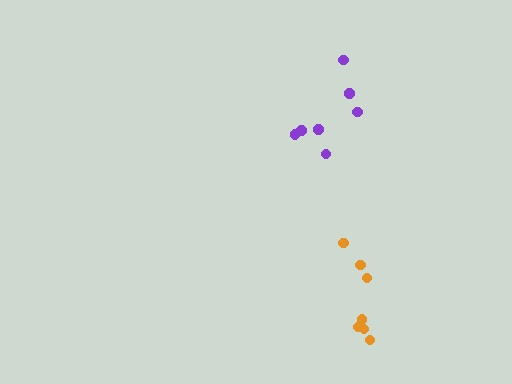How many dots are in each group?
Group 1: 7 dots, Group 2: 7 dots (14 total).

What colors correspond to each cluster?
The clusters are colored: orange, purple.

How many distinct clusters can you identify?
There are 2 distinct clusters.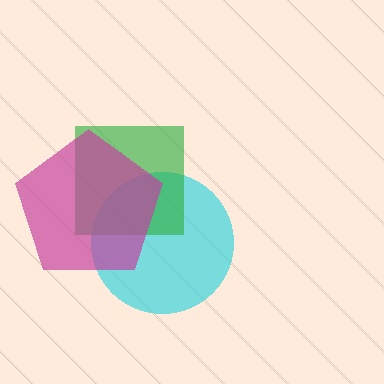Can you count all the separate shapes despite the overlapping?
Yes, there are 3 separate shapes.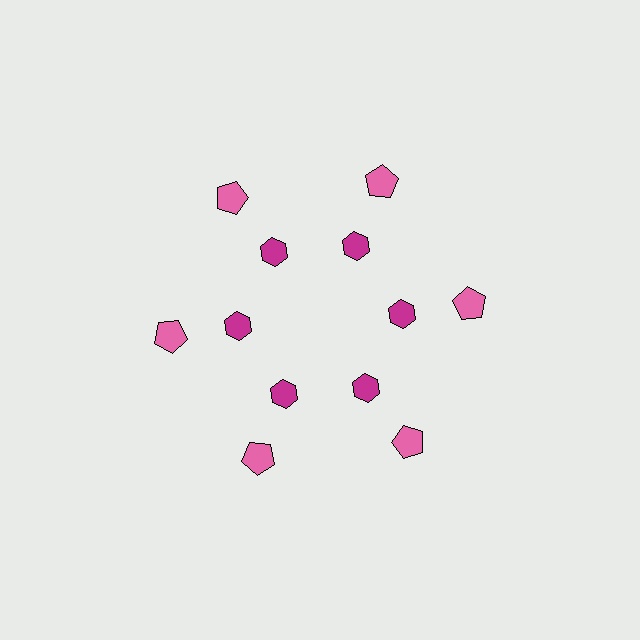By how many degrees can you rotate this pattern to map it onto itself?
The pattern maps onto itself every 60 degrees of rotation.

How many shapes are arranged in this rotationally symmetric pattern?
There are 12 shapes, arranged in 6 groups of 2.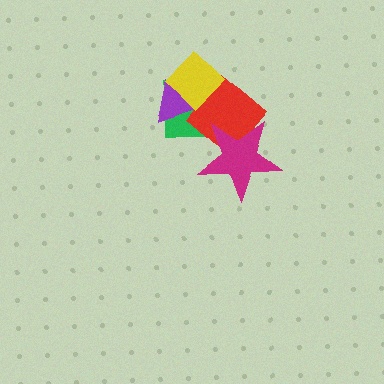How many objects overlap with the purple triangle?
2 objects overlap with the purple triangle.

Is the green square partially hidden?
Yes, it is partially covered by another shape.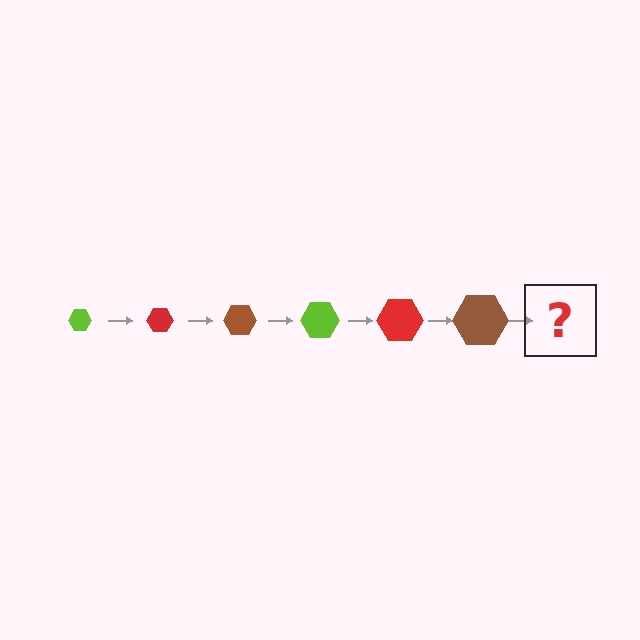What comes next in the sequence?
The next element should be a lime hexagon, larger than the previous one.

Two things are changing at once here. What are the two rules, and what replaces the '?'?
The two rules are that the hexagon grows larger each step and the color cycles through lime, red, and brown. The '?' should be a lime hexagon, larger than the previous one.